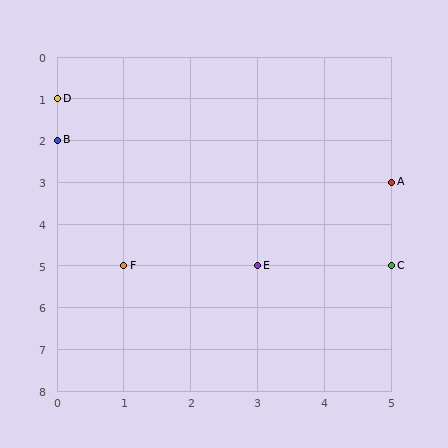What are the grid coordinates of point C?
Point C is at grid coordinates (5, 5).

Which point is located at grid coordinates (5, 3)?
Point A is at (5, 3).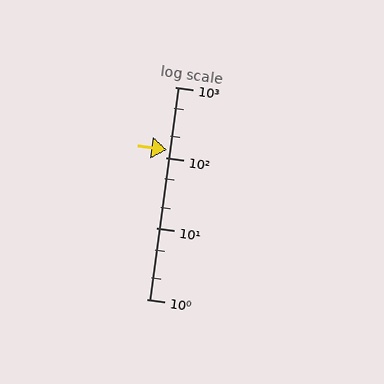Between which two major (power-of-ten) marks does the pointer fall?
The pointer is between 100 and 1000.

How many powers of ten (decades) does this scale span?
The scale spans 3 decades, from 1 to 1000.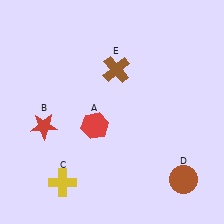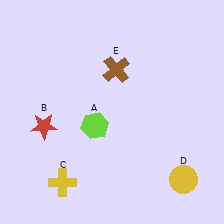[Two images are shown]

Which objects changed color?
A changed from red to lime. D changed from brown to yellow.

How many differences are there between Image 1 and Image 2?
There are 2 differences between the two images.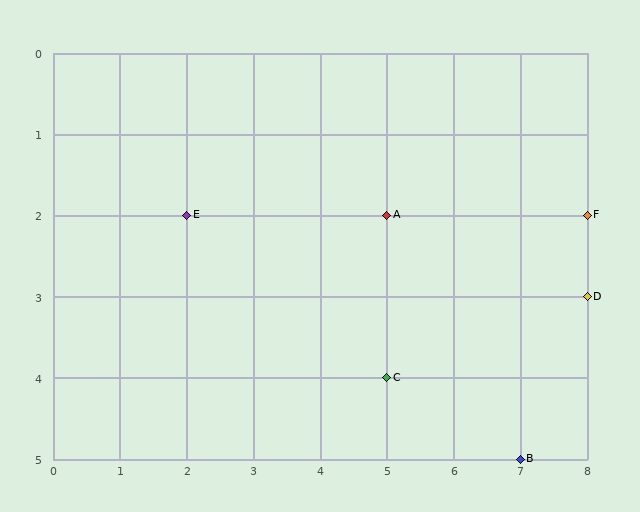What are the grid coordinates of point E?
Point E is at grid coordinates (2, 2).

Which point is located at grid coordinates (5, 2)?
Point A is at (5, 2).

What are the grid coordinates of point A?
Point A is at grid coordinates (5, 2).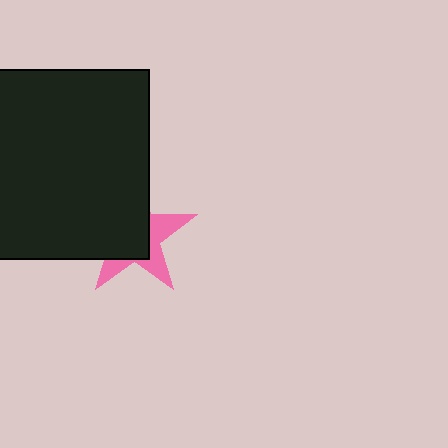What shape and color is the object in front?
The object in front is a black square.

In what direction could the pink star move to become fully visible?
The pink star could move toward the lower-right. That would shift it out from behind the black square entirely.